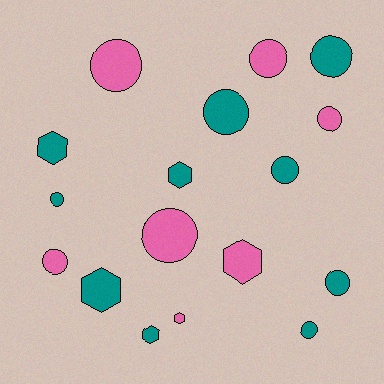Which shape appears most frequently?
Circle, with 11 objects.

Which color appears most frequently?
Teal, with 10 objects.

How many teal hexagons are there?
There are 4 teal hexagons.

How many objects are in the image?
There are 17 objects.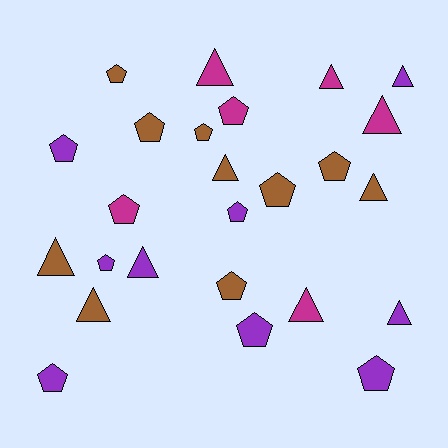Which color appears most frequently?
Brown, with 10 objects.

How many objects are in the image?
There are 25 objects.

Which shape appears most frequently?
Pentagon, with 14 objects.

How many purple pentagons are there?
There are 6 purple pentagons.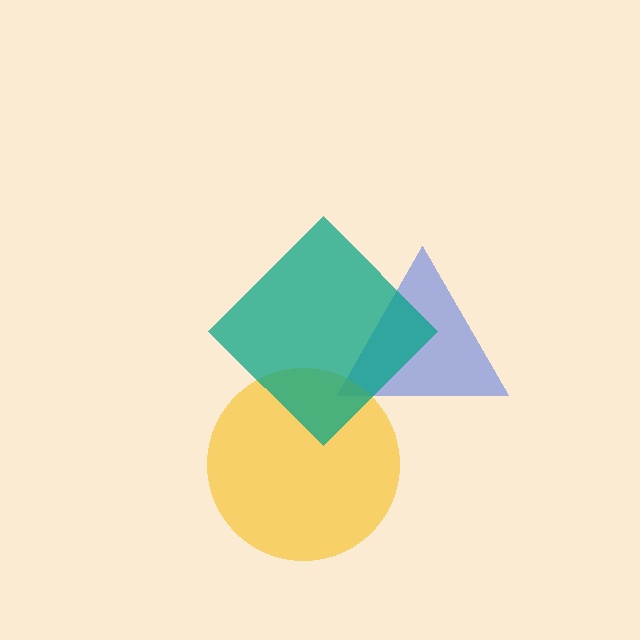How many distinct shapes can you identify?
There are 3 distinct shapes: a blue triangle, a yellow circle, a teal diamond.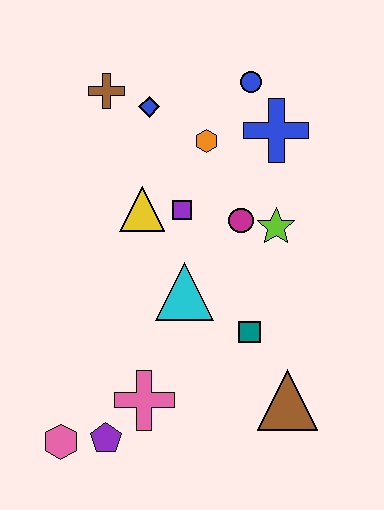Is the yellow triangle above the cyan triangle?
Yes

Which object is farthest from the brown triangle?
The brown cross is farthest from the brown triangle.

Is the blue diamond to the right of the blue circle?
No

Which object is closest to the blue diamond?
The brown cross is closest to the blue diamond.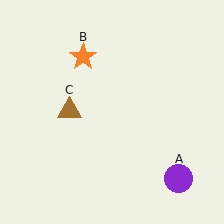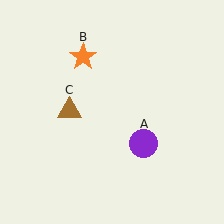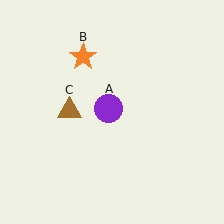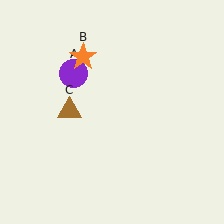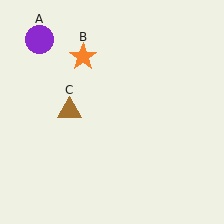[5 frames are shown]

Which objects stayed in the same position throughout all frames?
Orange star (object B) and brown triangle (object C) remained stationary.